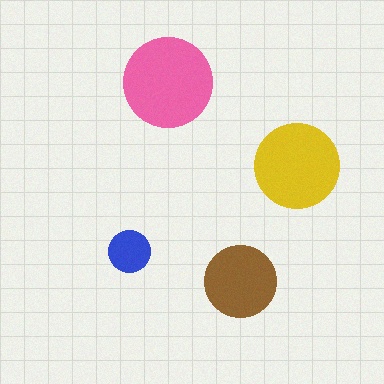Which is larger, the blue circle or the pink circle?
The pink one.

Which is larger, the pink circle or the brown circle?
The pink one.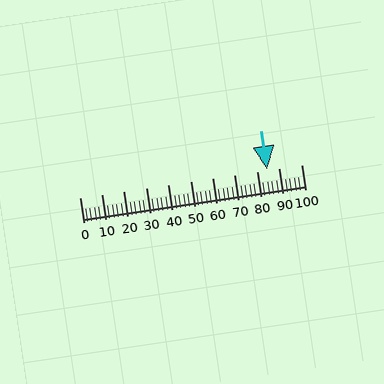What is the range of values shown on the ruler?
The ruler shows values from 0 to 100.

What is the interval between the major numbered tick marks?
The major tick marks are spaced 10 units apart.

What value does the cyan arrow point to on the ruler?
The cyan arrow points to approximately 85.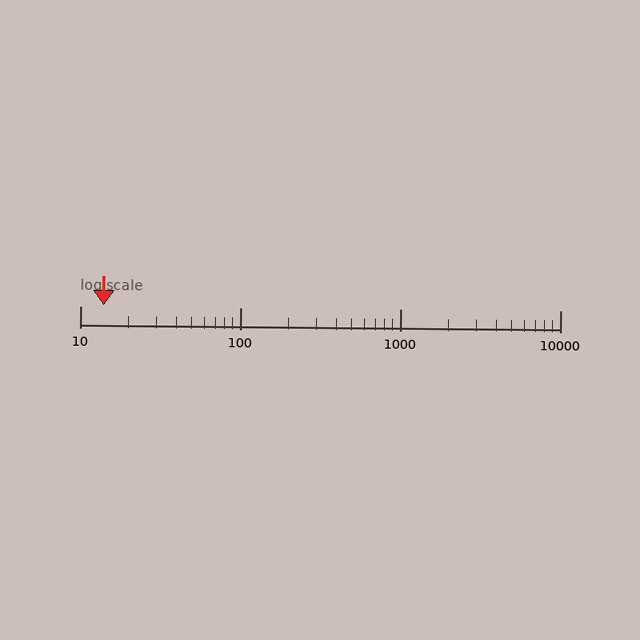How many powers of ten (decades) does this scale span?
The scale spans 3 decades, from 10 to 10000.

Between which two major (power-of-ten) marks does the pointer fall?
The pointer is between 10 and 100.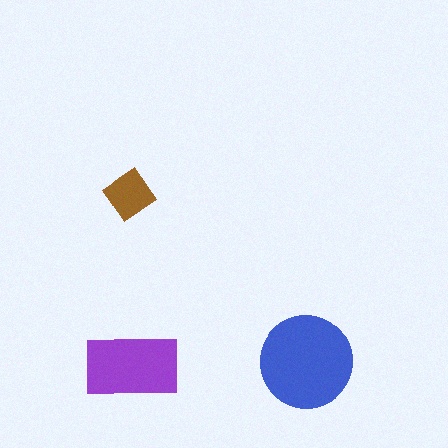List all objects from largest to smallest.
The blue circle, the purple rectangle, the brown diamond.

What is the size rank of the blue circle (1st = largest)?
1st.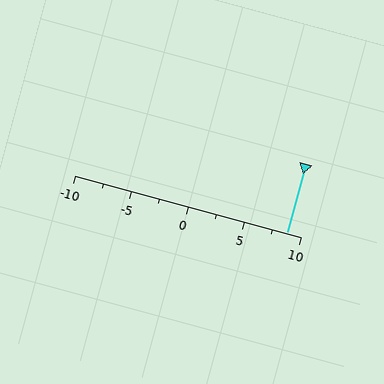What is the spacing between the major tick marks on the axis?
The major ticks are spaced 5 apart.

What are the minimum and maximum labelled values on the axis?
The axis runs from -10 to 10.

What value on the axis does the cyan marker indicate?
The marker indicates approximately 8.8.